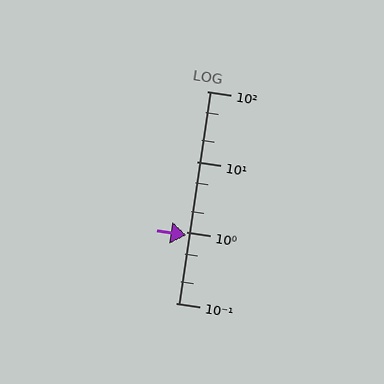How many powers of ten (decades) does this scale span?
The scale spans 3 decades, from 0.1 to 100.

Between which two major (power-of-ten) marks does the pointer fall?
The pointer is between 0.1 and 1.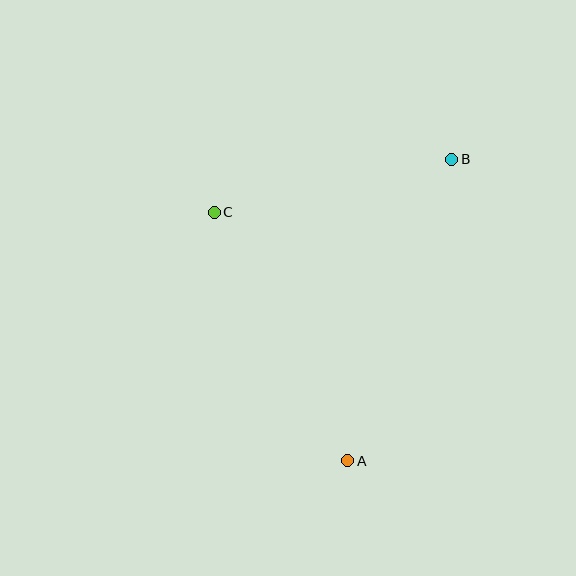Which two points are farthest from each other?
Points A and B are farthest from each other.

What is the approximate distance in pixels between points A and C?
The distance between A and C is approximately 282 pixels.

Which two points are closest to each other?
Points B and C are closest to each other.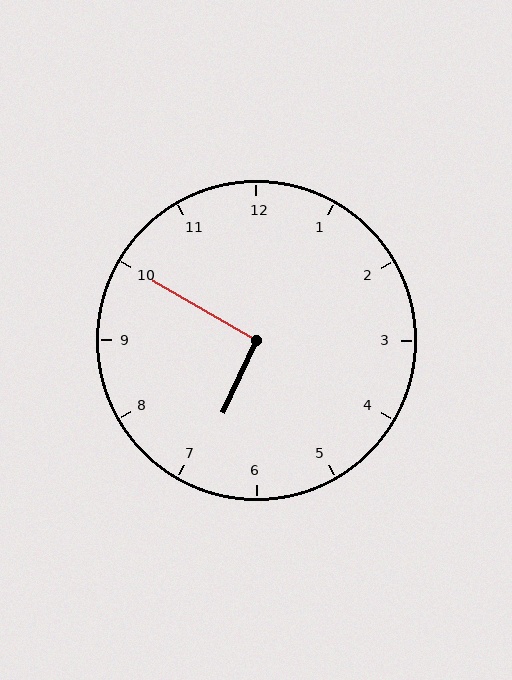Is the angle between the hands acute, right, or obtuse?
It is right.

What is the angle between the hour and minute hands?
Approximately 95 degrees.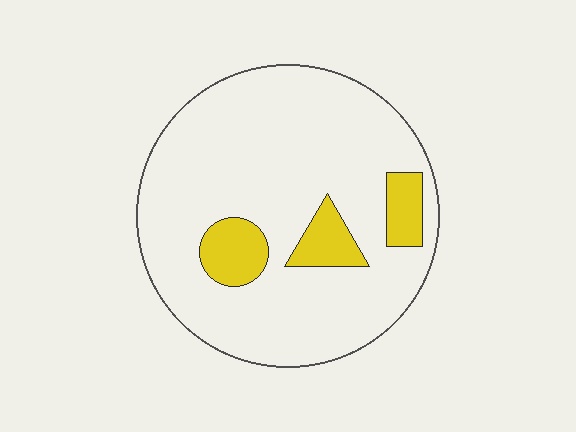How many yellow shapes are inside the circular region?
3.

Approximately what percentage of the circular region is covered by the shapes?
Approximately 15%.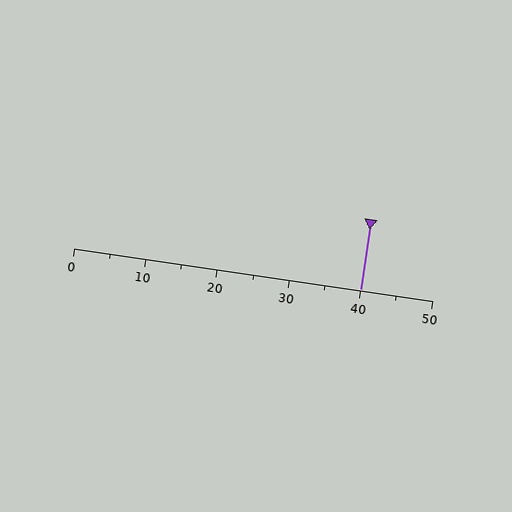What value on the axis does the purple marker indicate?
The marker indicates approximately 40.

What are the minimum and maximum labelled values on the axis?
The axis runs from 0 to 50.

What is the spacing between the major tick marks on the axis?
The major ticks are spaced 10 apart.